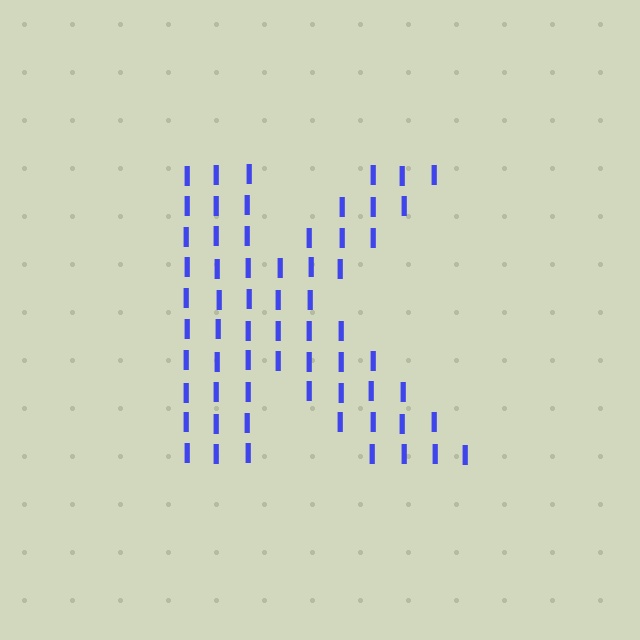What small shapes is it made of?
It is made of small letter I's.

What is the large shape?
The large shape is the letter K.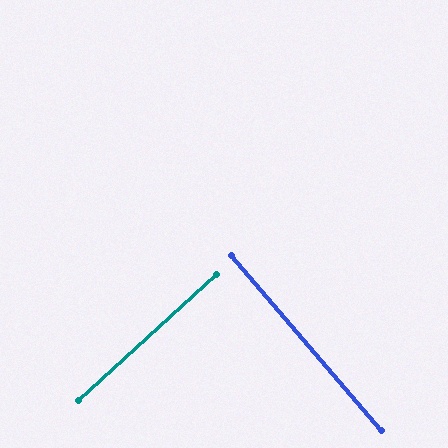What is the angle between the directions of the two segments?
Approximately 88 degrees.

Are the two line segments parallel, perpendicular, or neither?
Perpendicular — they meet at approximately 88°.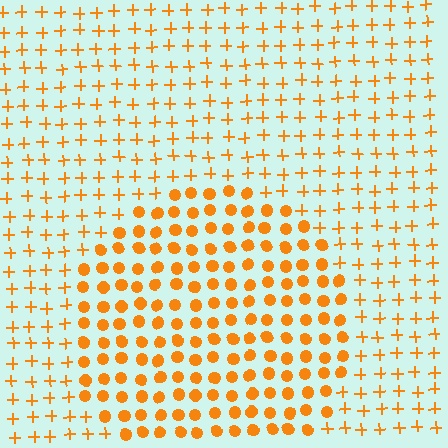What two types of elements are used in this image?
The image uses circles inside the circle region and plus signs outside it.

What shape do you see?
I see a circle.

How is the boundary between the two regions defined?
The boundary is defined by a change in element shape: circles inside vs. plus signs outside. All elements share the same color and spacing.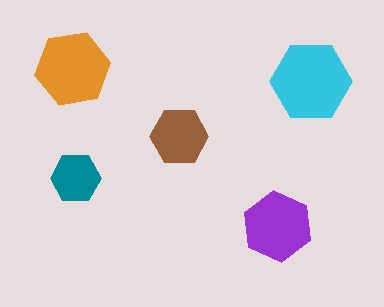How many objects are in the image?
There are 5 objects in the image.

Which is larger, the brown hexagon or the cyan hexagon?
The cyan one.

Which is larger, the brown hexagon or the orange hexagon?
The orange one.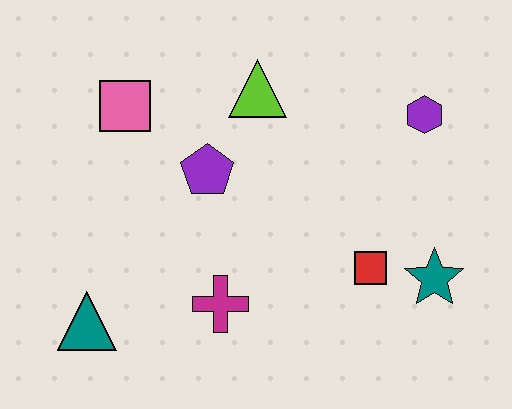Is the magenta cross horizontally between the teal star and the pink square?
Yes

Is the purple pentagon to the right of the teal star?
No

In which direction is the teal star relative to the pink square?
The teal star is to the right of the pink square.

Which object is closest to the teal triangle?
The magenta cross is closest to the teal triangle.